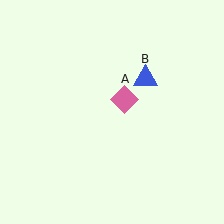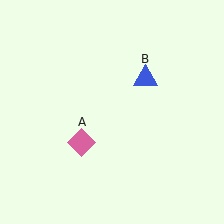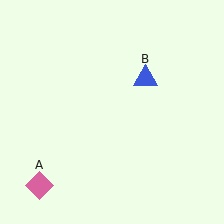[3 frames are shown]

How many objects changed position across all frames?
1 object changed position: pink diamond (object A).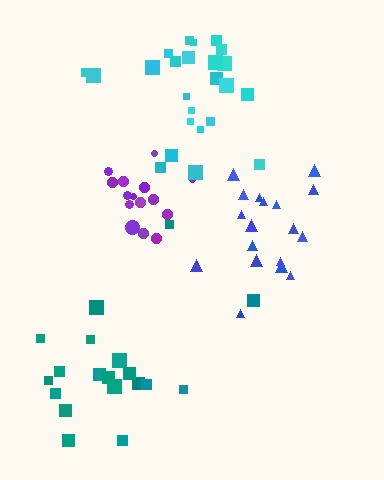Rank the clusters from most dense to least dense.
purple, blue, cyan, teal.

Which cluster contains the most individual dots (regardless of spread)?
Cyan (24).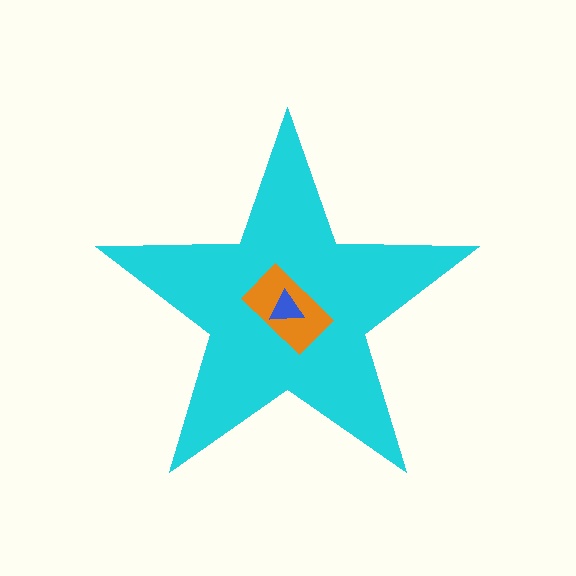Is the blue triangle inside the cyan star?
Yes.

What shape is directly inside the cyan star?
The orange rectangle.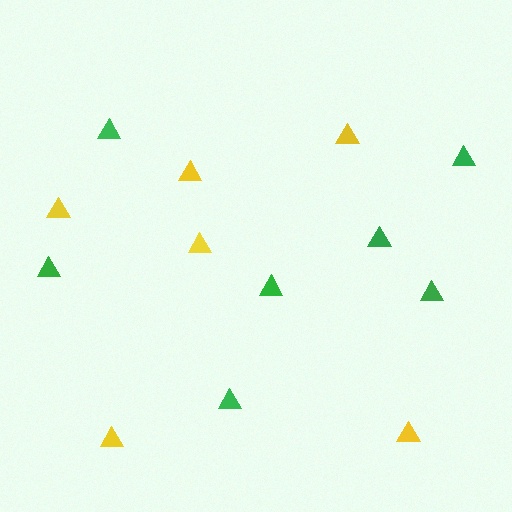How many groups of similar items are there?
There are 2 groups: one group of yellow triangles (6) and one group of green triangles (7).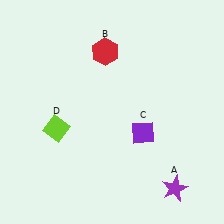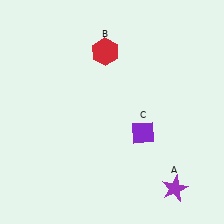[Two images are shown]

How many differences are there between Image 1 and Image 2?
There is 1 difference between the two images.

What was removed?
The lime diamond (D) was removed in Image 2.